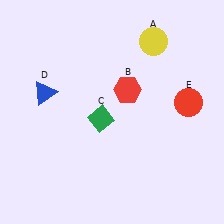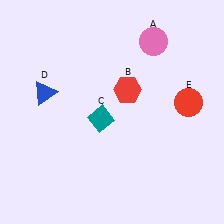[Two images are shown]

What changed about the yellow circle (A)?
In Image 1, A is yellow. In Image 2, it changed to pink.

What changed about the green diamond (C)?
In Image 1, C is green. In Image 2, it changed to teal.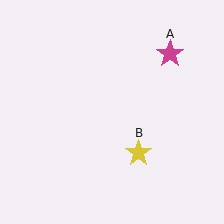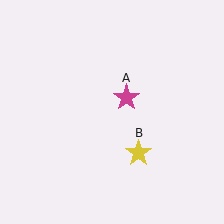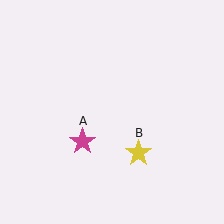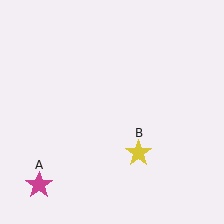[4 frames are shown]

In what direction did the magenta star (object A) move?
The magenta star (object A) moved down and to the left.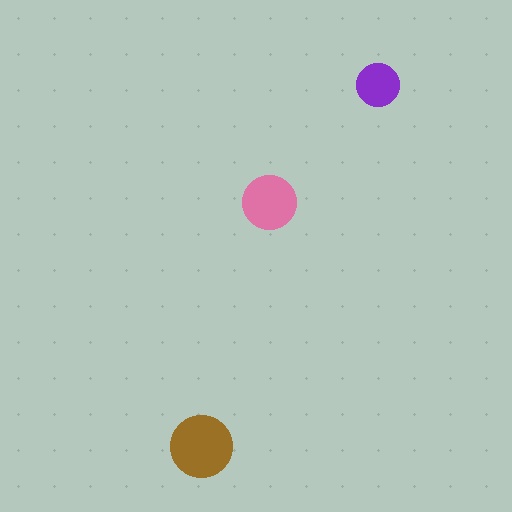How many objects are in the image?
There are 3 objects in the image.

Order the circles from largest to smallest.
the brown one, the pink one, the purple one.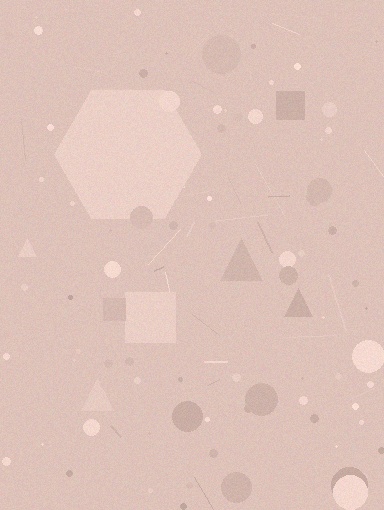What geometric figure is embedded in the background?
A hexagon is embedded in the background.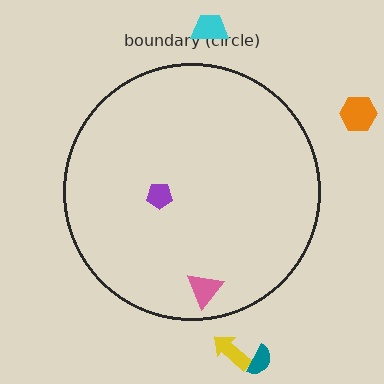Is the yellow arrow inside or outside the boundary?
Outside.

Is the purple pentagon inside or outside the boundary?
Inside.